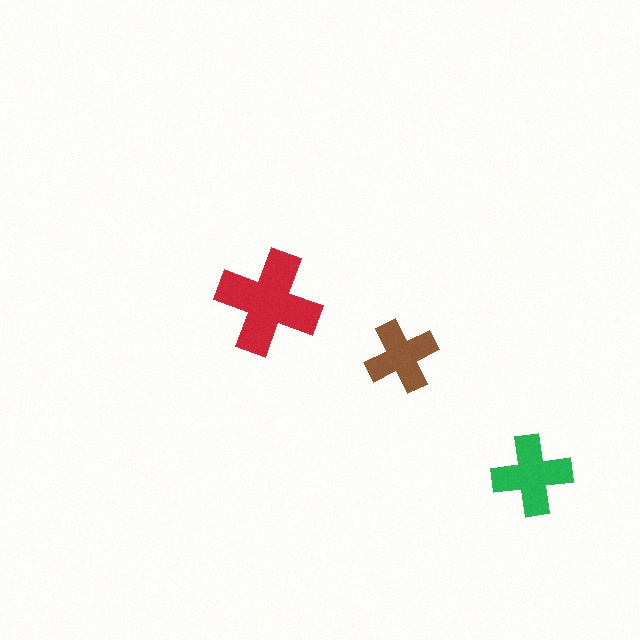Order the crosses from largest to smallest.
the red one, the green one, the brown one.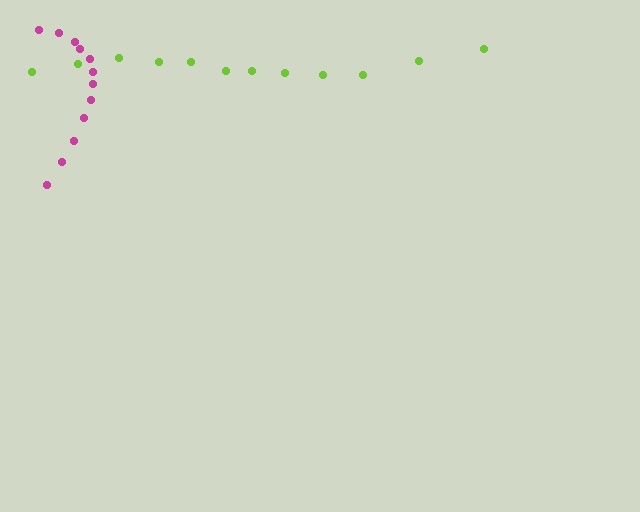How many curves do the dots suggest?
There are 2 distinct paths.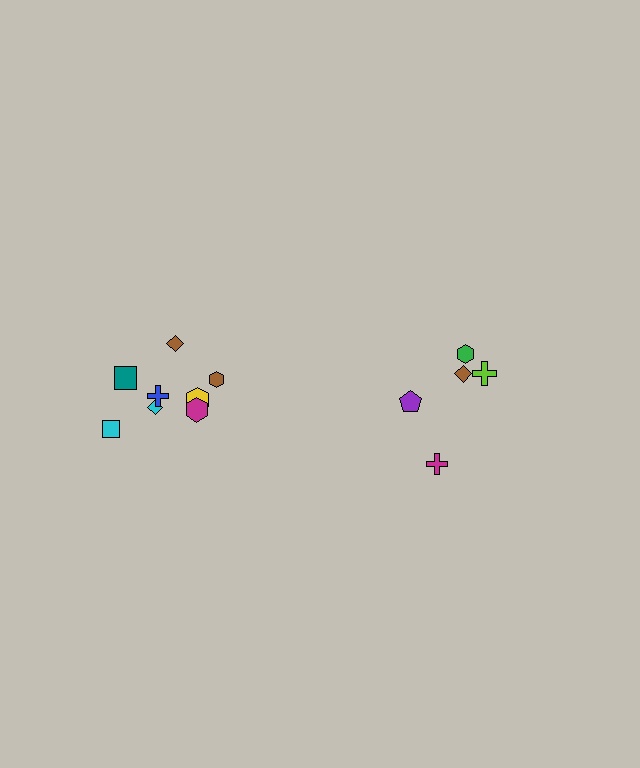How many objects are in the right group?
There are 5 objects.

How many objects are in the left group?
There are 8 objects.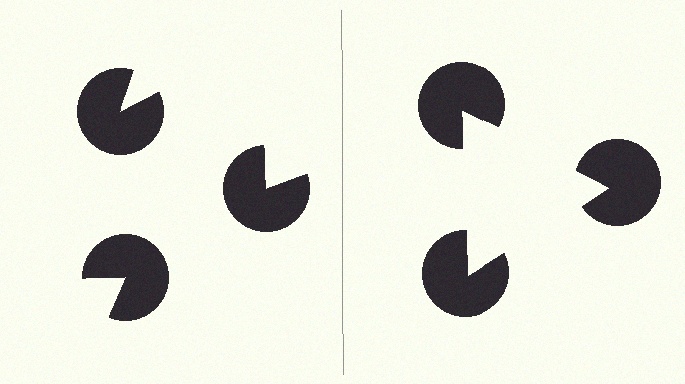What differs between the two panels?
The pac-man discs are positioned identically on both sides; only the wedge orientations differ. On the right they align to a triangle; on the left they are misaligned.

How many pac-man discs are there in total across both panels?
6 — 3 on each side.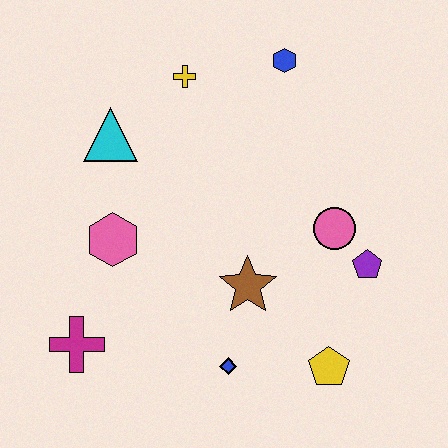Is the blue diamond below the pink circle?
Yes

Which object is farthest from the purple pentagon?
The magenta cross is farthest from the purple pentagon.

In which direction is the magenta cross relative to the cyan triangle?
The magenta cross is below the cyan triangle.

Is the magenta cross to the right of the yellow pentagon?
No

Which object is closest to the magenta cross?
The pink hexagon is closest to the magenta cross.